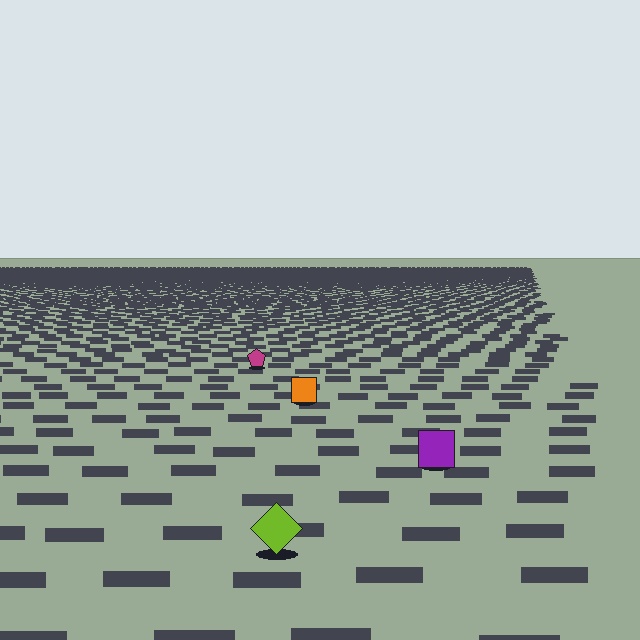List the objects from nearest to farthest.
From nearest to farthest: the lime diamond, the purple square, the orange square, the magenta pentagon.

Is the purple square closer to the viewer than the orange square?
Yes. The purple square is closer — you can tell from the texture gradient: the ground texture is coarser near it.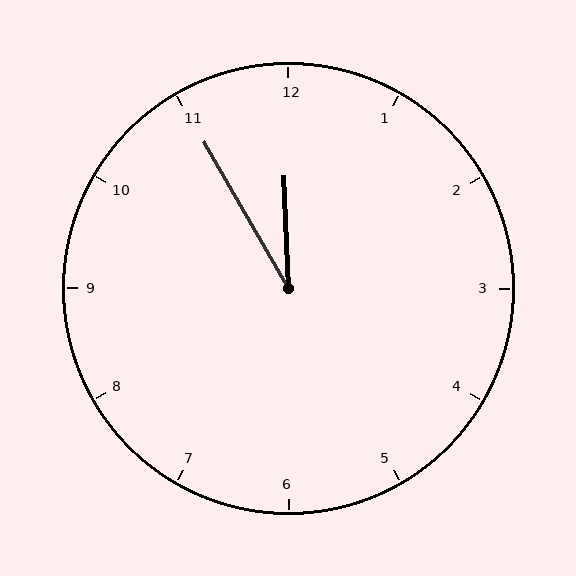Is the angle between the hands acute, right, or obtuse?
It is acute.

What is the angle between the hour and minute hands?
Approximately 28 degrees.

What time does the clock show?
11:55.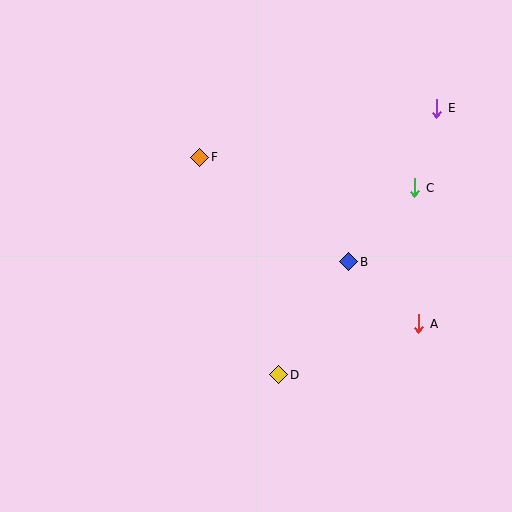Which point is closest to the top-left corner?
Point F is closest to the top-left corner.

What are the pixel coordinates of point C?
Point C is at (415, 188).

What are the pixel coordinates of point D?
Point D is at (279, 375).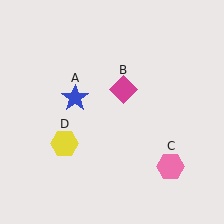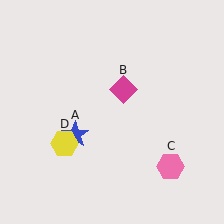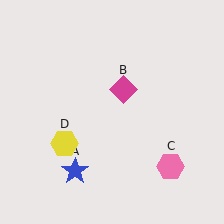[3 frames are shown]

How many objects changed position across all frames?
1 object changed position: blue star (object A).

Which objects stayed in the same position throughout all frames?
Magenta diamond (object B) and pink hexagon (object C) and yellow hexagon (object D) remained stationary.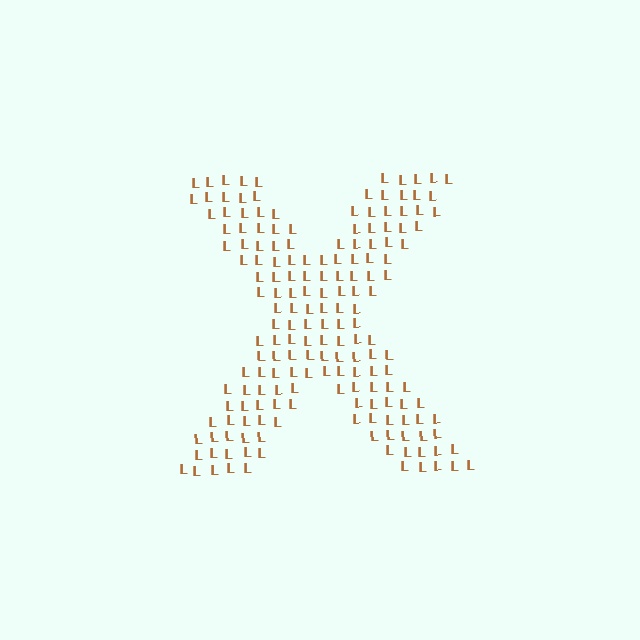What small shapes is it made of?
It is made of small letter L's.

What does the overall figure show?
The overall figure shows the letter X.